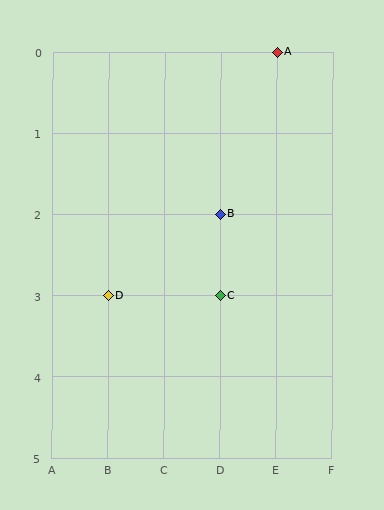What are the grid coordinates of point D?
Point D is at grid coordinates (B, 3).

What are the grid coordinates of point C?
Point C is at grid coordinates (D, 3).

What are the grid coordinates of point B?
Point B is at grid coordinates (D, 2).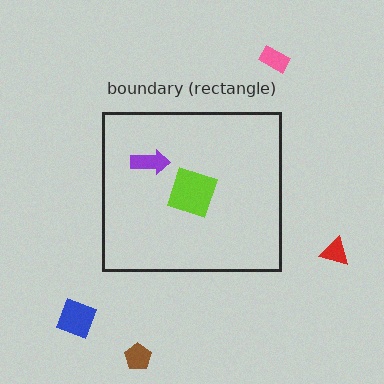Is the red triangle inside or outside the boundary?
Outside.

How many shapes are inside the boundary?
2 inside, 4 outside.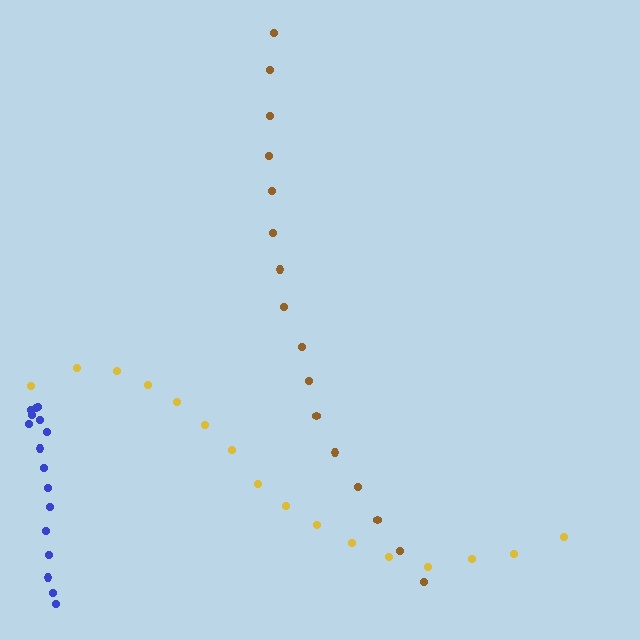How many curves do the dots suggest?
There are 3 distinct paths.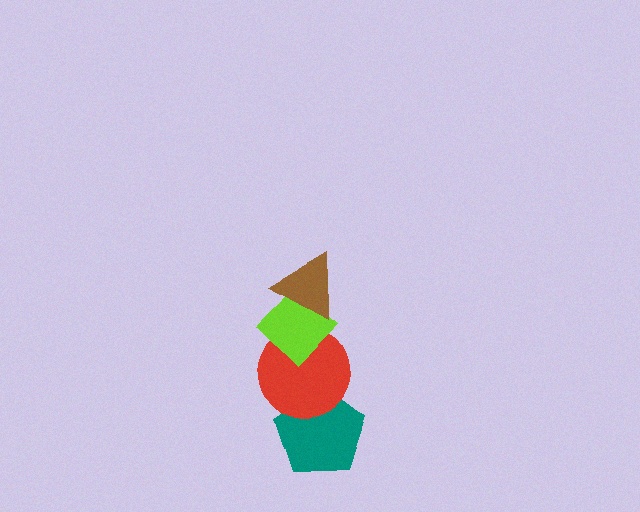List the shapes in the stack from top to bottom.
From top to bottom: the brown triangle, the lime diamond, the red circle, the teal pentagon.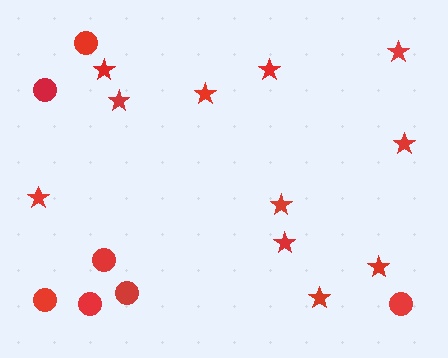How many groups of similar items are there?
There are 2 groups: one group of stars (11) and one group of circles (7).